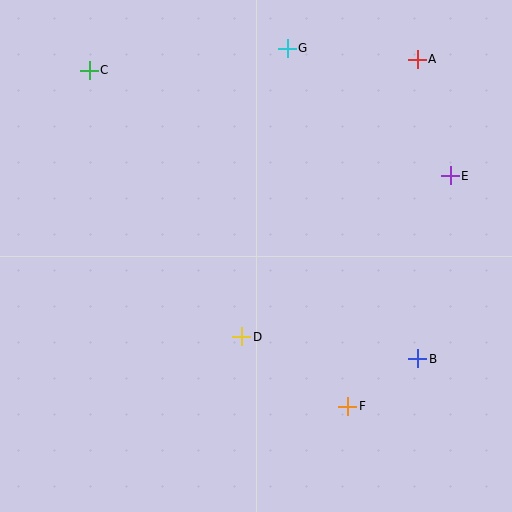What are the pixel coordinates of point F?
Point F is at (348, 406).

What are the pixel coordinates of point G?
Point G is at (287, 48).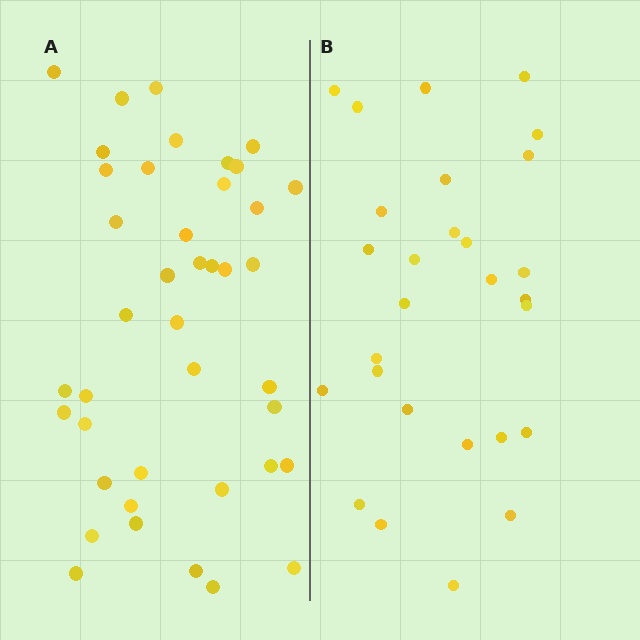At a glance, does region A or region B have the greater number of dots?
Region A (the left region) has more dots.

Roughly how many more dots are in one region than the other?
Region A has approximately 15 more dots than region B.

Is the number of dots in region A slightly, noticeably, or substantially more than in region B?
Region A has substantially more. The ratio is roughly 1.5 to 1.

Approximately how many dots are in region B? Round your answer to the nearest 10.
About 30 dots. (The exact count is 28, which rounds to 30.)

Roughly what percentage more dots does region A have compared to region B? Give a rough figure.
About 45% more.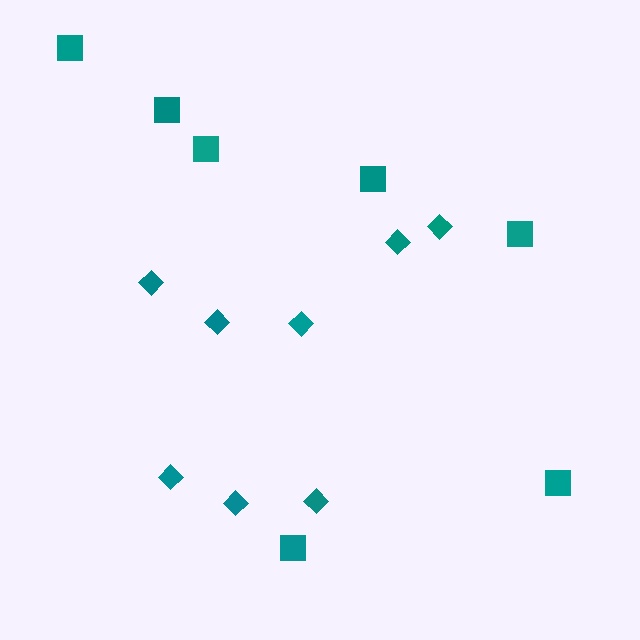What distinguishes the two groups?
There are 2 groups: one group of diamonds (8) and one group of squares (7).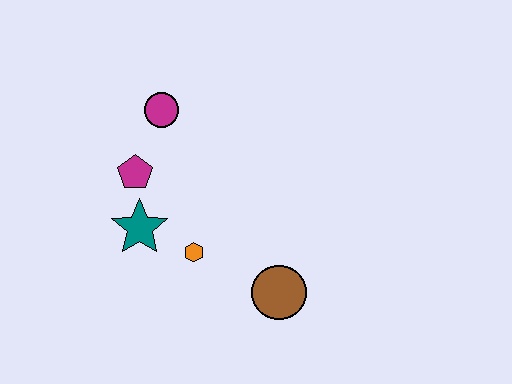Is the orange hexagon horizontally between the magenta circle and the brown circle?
Yes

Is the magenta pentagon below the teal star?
No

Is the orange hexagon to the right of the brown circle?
No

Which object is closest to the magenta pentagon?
The teal star is closest to the magenta pentagon.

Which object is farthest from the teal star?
The brown circle is farthest from the teal star.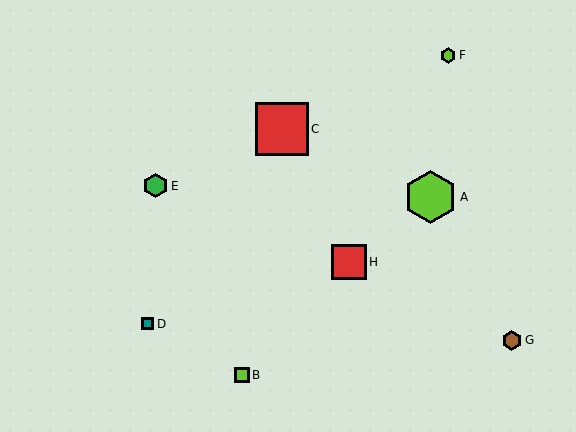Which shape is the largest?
The lime hexagon (labeled A) is the largest.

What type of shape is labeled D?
Shape D is a teal square.